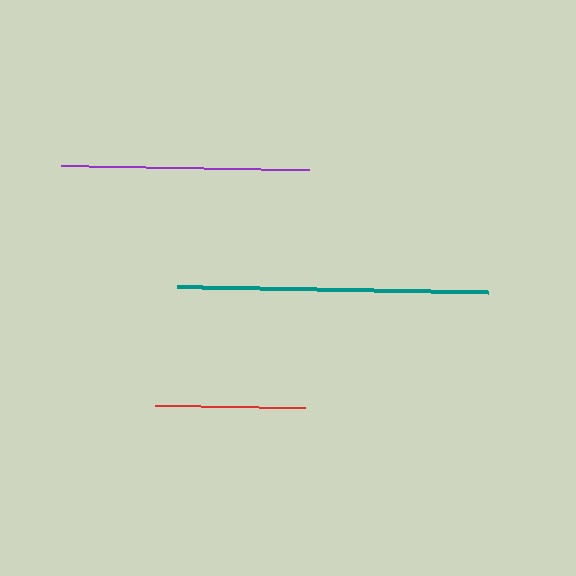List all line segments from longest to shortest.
From longest to shortest: teal, purple, red.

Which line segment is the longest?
The teal line is the longest at approximately 311 pixels.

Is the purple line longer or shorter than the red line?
The purple line is longer than the red line.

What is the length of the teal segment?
The teal segment is approximately 311 pixels long.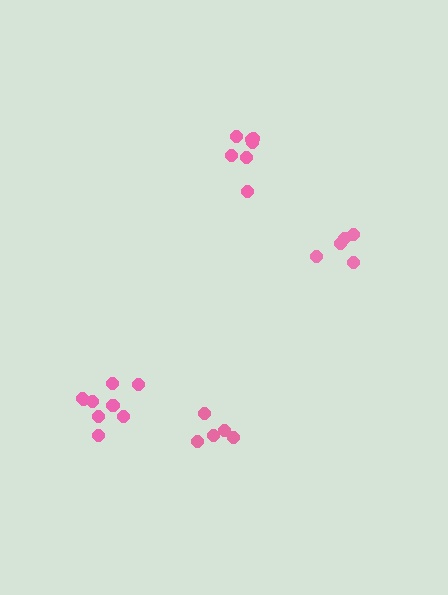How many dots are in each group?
Group 1: 5 dots, Group 2: 7 dots, Group 3: 9 dots, Group 4: 5 dots (26 total).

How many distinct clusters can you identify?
There are 4 distinct clusters.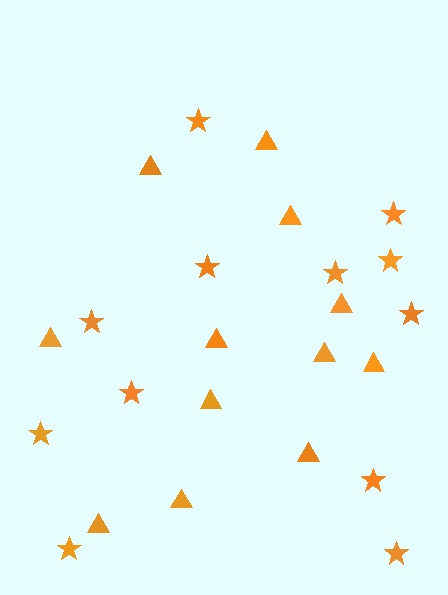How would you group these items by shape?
There are 2 groups: one group of stars (12) and one group of triangles (12).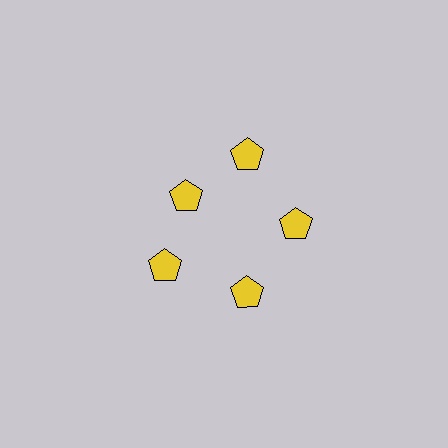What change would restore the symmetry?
The symmetry would be restored by moving it outward, back onto the ring so that all 5 pentagons sit at equal angles and equal distance from the center.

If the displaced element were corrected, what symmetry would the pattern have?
It would have 5-fold rotational symmetry — the pattern would map onto itself every 72 degrees.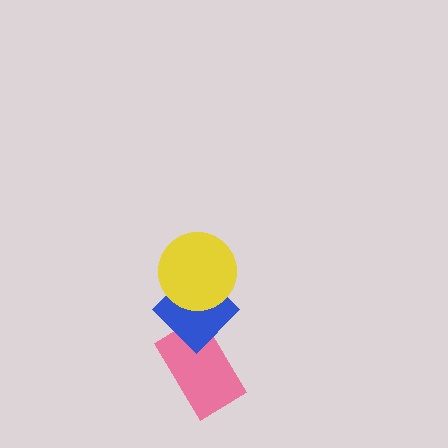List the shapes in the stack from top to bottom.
From top to bottom: the yellow circle, the blue diamond, the pink rectangle.